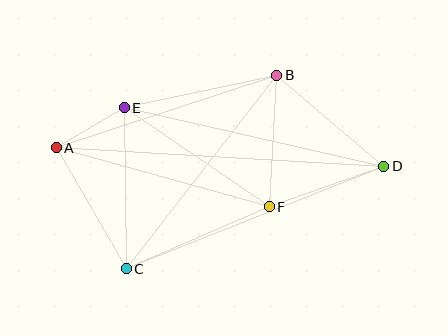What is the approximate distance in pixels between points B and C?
The distance between B and C is approximately 245 pixels.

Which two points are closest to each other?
Points A and E are closest to each other.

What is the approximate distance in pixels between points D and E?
The distance between D and E is approximately 266 pixels.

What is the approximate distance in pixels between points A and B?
The distance between A and B is approximately 232 pixels.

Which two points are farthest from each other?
Points A and D are farthest from each other.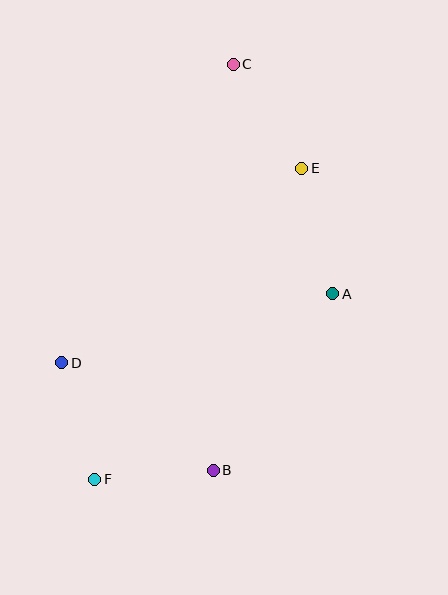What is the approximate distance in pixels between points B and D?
The distance between B and D is approximately 186 pixels.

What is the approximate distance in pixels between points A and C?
The distance between A and C is approximately 250 pixels.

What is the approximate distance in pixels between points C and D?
The distance between C and D is approximately 344 pixels.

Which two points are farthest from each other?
Points C and F are farthest from each other.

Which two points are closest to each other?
Points B and F are closest to each other.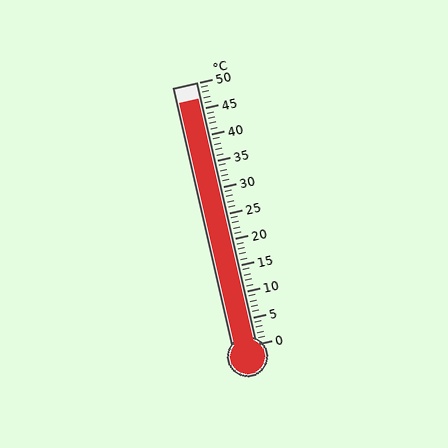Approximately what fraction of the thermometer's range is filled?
The thermometer is filled to approximately 95% of its range.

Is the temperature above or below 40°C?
The temperature is above 40°C.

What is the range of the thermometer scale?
The thermometer scale ranges from 0°C to 50°C.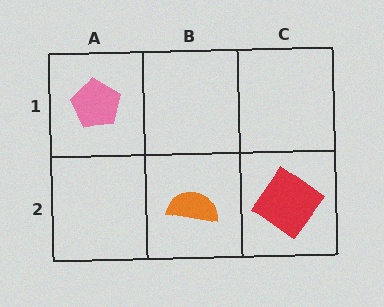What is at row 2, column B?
An orange semicircle.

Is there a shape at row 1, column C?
No, that cell is empty.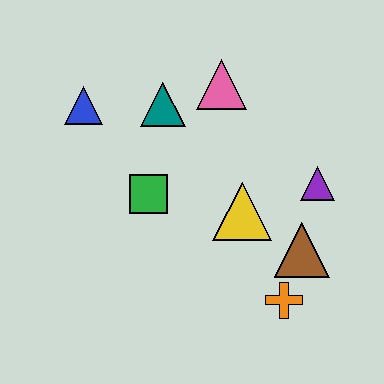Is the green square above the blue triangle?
No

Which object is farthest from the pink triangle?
The orange cross is farthest from the pink triangle.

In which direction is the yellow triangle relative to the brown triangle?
The yellow triangle is to the left of the brown triangle.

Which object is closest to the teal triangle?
The pink triangle is closest to the teal triangle.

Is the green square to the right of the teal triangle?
No